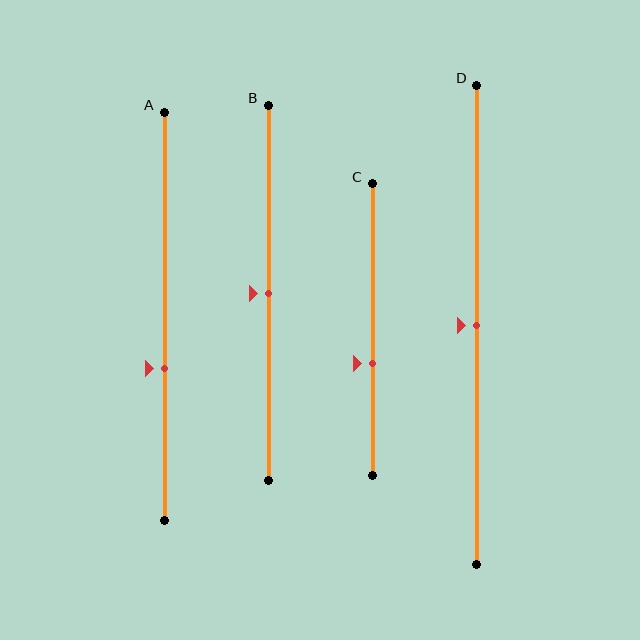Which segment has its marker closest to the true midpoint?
Segment B has its marker closest to the true midpoint.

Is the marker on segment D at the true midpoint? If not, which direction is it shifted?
Yes, the marker on segment D is at the true midpoint.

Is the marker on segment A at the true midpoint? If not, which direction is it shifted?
No, the marker on segment A is shifted downward by about 13% of the segment length.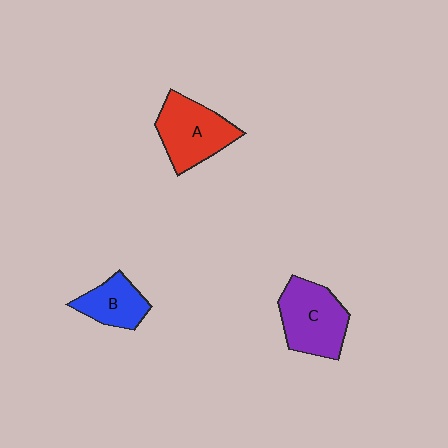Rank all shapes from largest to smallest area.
From largest to smallest: C (purple), A (red), B (blue).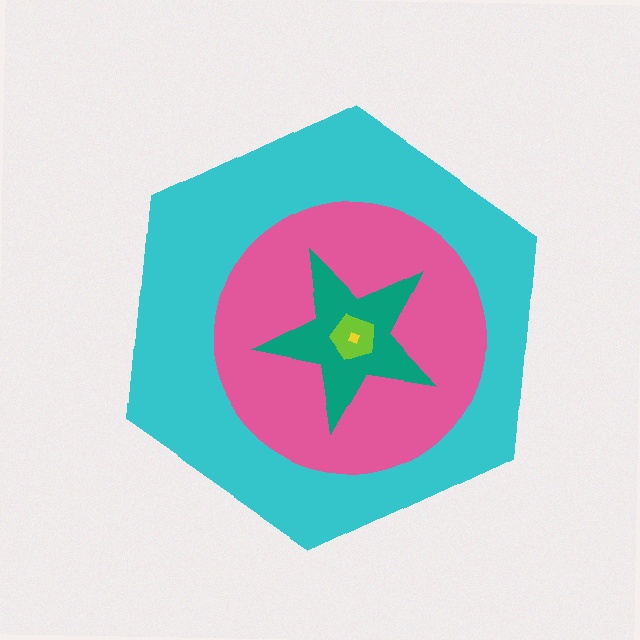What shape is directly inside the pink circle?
The teal star.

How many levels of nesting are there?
5.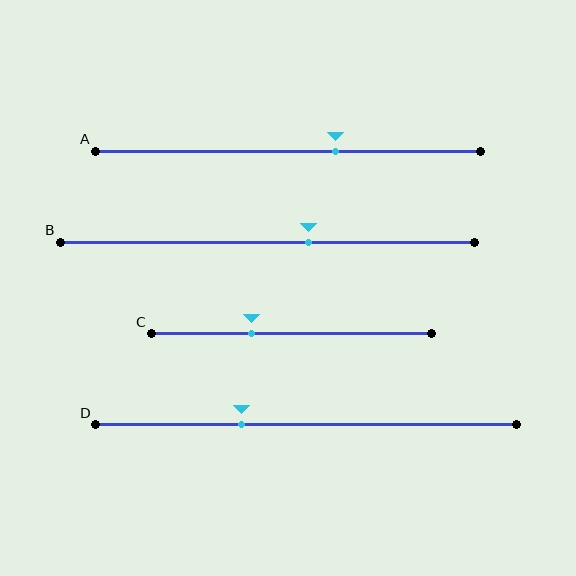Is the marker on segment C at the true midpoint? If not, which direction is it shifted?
No, the marker on segment C is shifted to the left by about 14% of the segment length.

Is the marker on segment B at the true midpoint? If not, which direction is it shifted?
No, the marker on segment B is shifted to the right by about 10% of the segment length.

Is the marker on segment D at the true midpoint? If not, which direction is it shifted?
No, the marker on segment D is shifted to the left by about 15% of the segment length.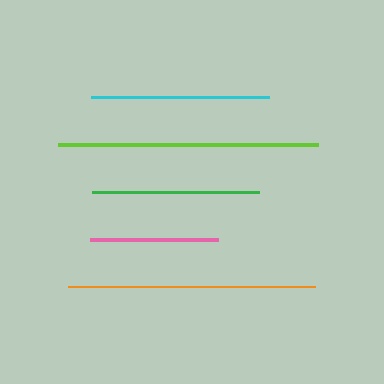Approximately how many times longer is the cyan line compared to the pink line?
The cyan line is approximately 1.4 times the length of the pink line.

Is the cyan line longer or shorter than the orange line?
The orange line is longer than the cyan line.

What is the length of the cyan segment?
The cyan segment is approximately 179 pixels long.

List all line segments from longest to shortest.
From longest to shortest: lime, orange, cyan, green, pink.